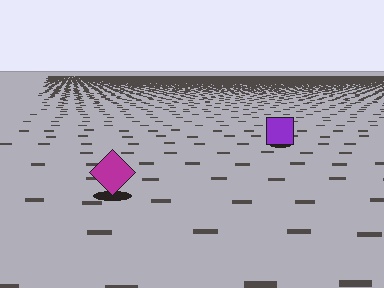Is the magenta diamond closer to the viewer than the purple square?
Yes. The magenta diamond is closer — you can tell from the texture gradient: the ground texture is coarser near it.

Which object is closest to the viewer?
The magenta diamond is closest. The texture marks near it are larger and more spread out.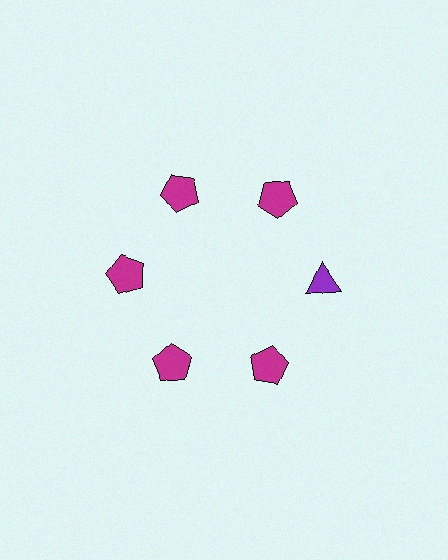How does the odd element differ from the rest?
It differs in both color (purple instead of magenta) and shape (triangle instead of pentagon).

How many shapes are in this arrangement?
There are 6 shapes arranged in a ring pattern.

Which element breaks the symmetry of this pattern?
The purple triangle at roughly the 3 o'clock position breaks the symmetry. All other shapes are magenta pentagons.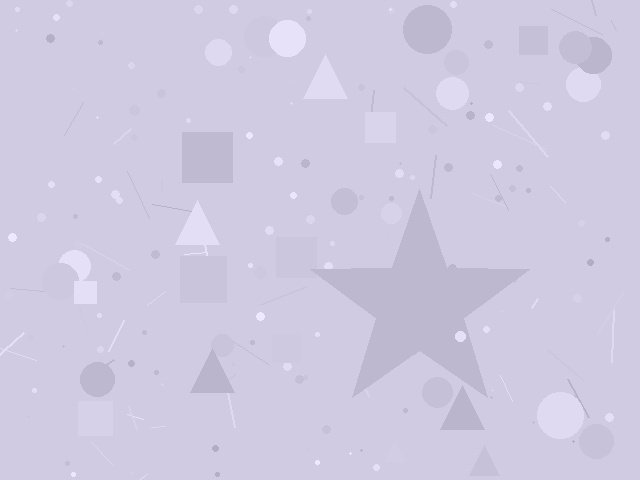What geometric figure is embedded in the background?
A star is embedded in the background.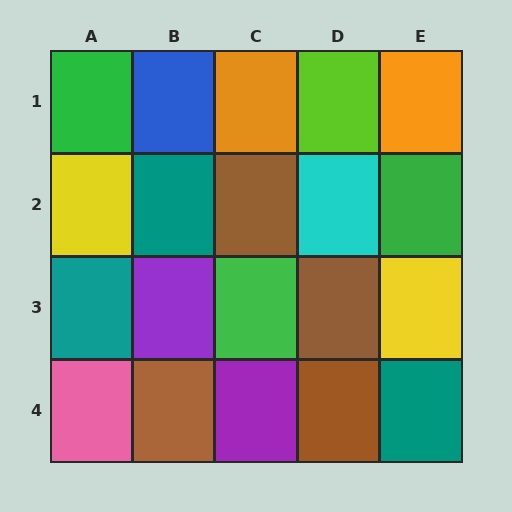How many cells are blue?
1 cell is blue.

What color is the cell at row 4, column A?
Pink.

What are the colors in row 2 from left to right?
Yellow, teal, brown, cyan, green.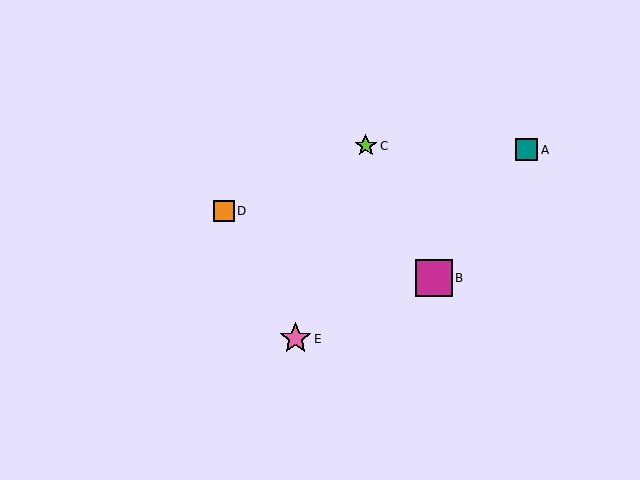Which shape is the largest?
The magenta square (labeled B) is the largest.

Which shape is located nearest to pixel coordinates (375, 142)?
The lime star (labeled C) at (366, 146) is nearest to that location.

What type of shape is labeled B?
Shape B is a magenta square.